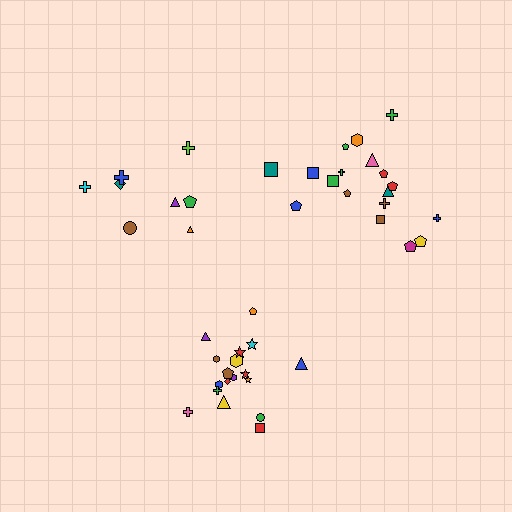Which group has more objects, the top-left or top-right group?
The top-right group.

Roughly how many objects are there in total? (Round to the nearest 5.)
Roughly 45 objects in total.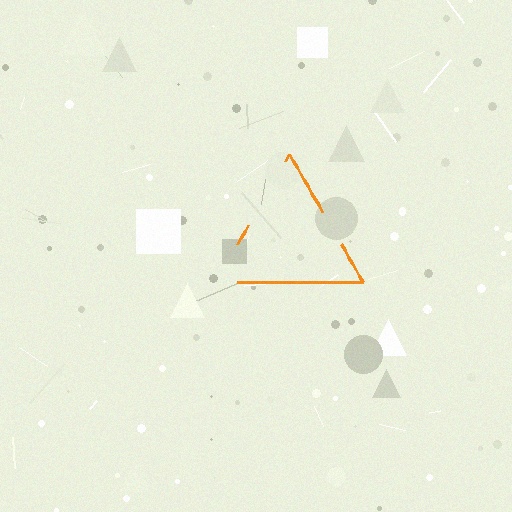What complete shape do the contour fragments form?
The contour fragments form a triangle.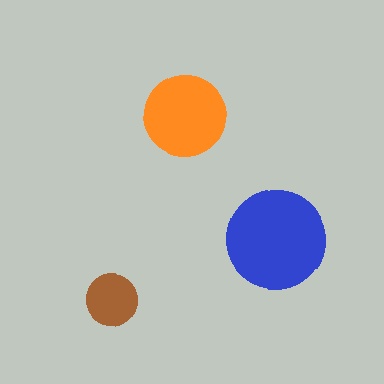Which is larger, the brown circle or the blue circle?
The blue one.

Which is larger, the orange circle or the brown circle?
The orange one.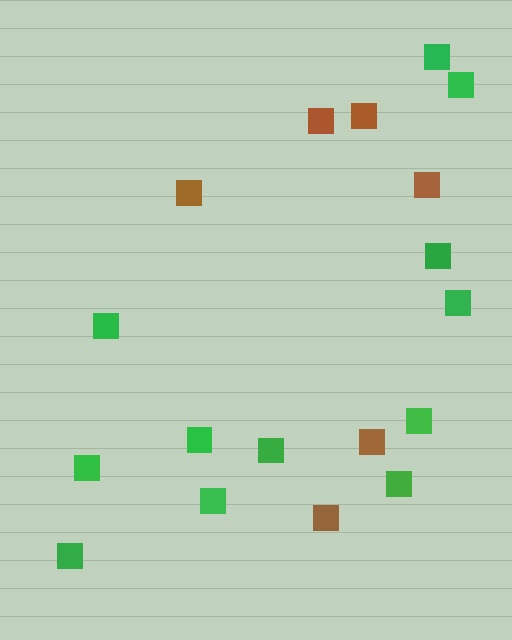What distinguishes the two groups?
There are 2 groups: one group of green squares (12) and one group of brown squares (6).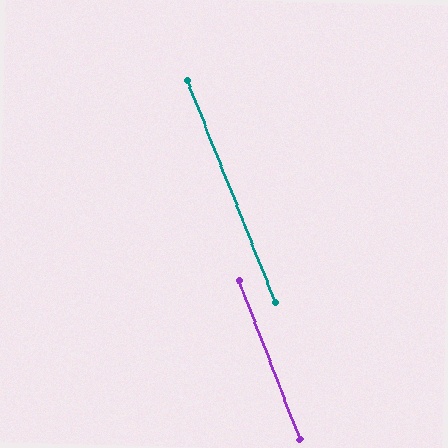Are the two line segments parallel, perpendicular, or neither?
Parallel — their directions differ by only 0.5°.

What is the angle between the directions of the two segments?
Approximately 1 degree.